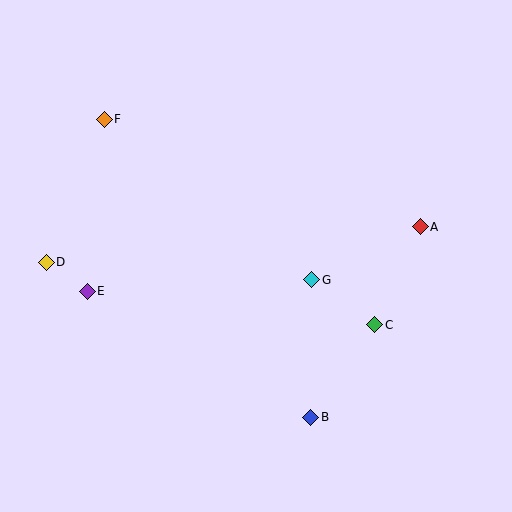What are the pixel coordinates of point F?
Point F is at (104, 119).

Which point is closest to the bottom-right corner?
Point B is closest to the bottom-right corner.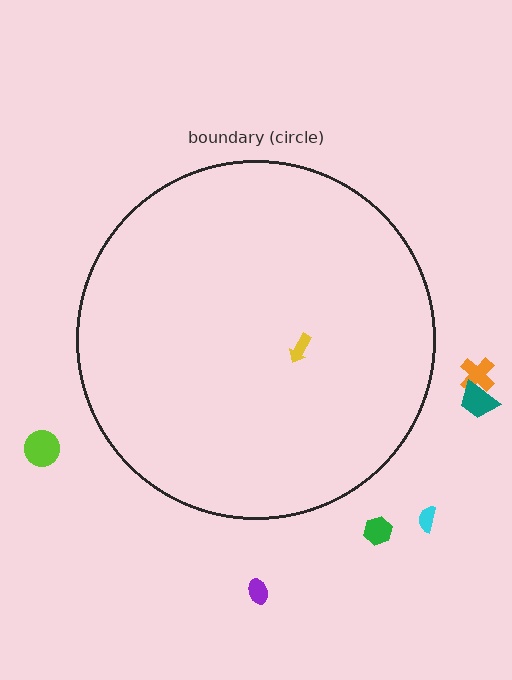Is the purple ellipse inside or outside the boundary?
Outside.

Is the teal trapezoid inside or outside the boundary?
Outside.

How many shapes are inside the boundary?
1 inside, 6 outside.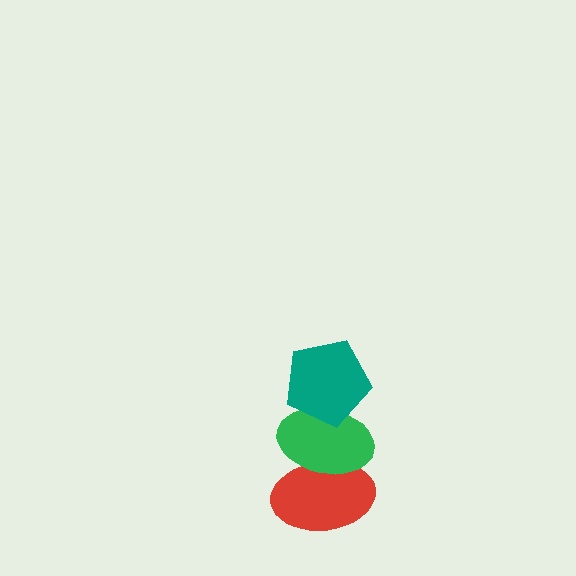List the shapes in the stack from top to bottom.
From top to bottom: the teal pentagon, the green ellipse, the red ellipse.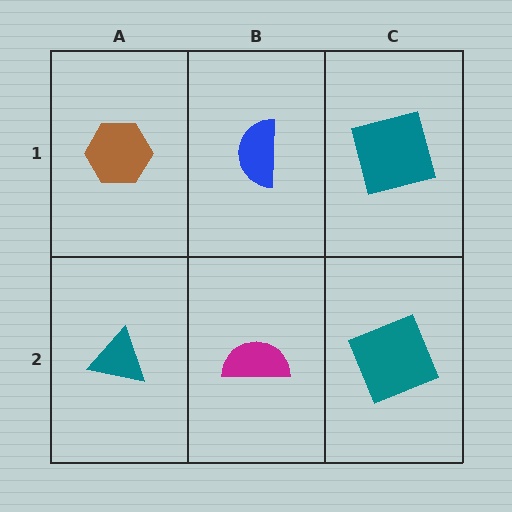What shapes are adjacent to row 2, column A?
A brown hexagon (row 1, column A), a magenta semicircle (row 2, column B).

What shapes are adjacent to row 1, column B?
A magenta semicircle (row 2, column B), a brown hexagon (row 1, column A), a teal square (row 1, column C).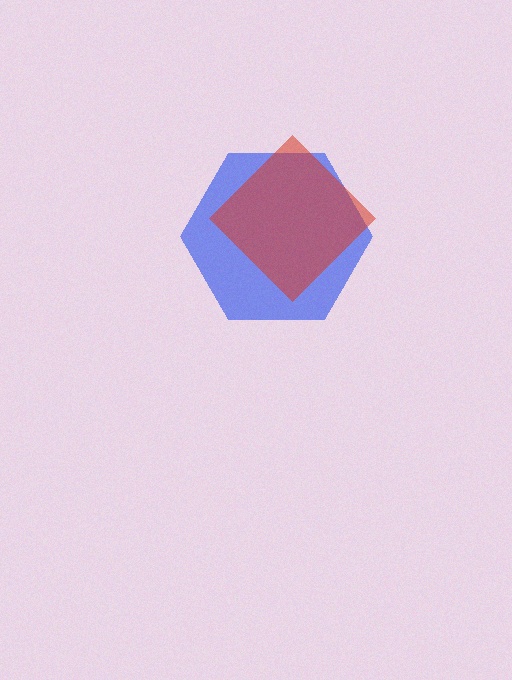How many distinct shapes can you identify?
There are 2 distinct shapes: a blue hexagon, a red diamond.